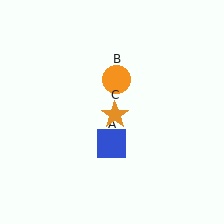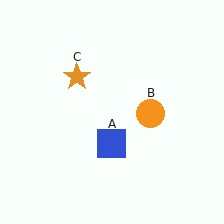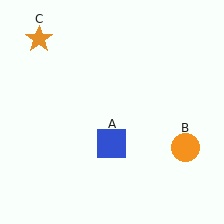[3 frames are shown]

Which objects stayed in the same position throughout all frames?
Blue square (object A) remained stationary.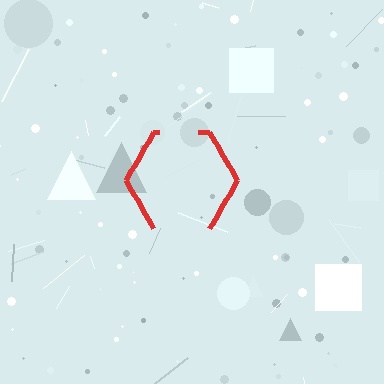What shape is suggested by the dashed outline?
The dashed outline suggests a hexagon.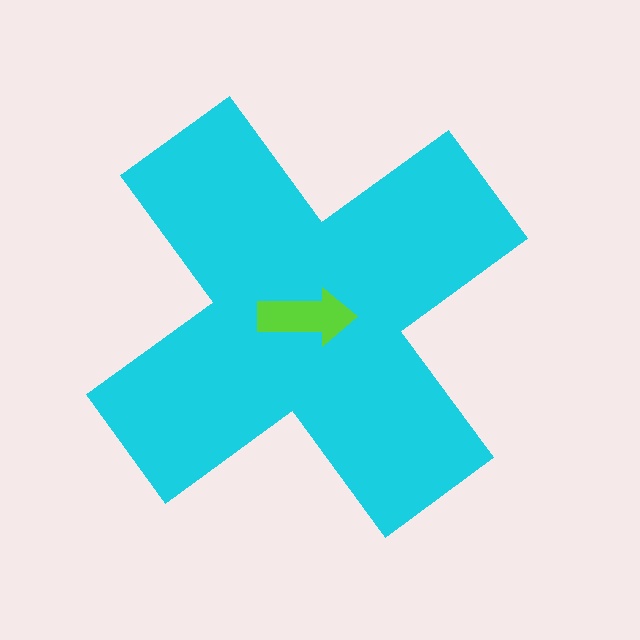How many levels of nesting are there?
2.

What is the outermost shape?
The cyan cross.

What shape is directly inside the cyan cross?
The lime arrow.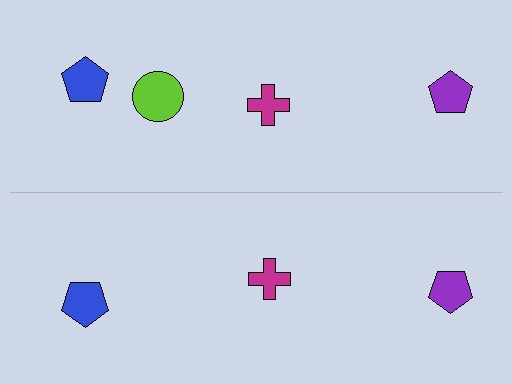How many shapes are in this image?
There are 7 shapes in this image.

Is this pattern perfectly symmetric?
No, the pattern is not perfectly symmetric. A lime circle is missing from the bottom side.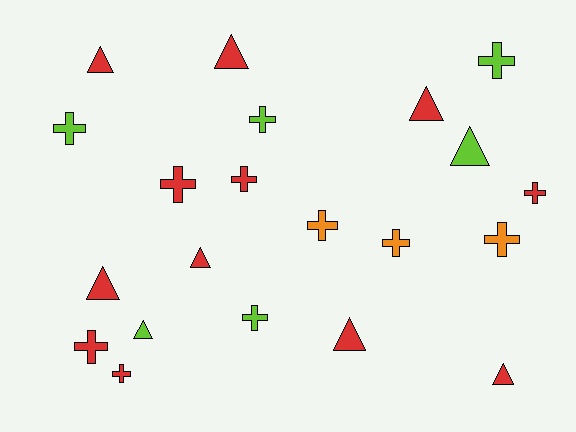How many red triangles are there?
There are 7 red triangles.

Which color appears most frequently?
Red, with 12 objects.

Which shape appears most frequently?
Cross, with 12 objects.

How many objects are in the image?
There are 21 objects.